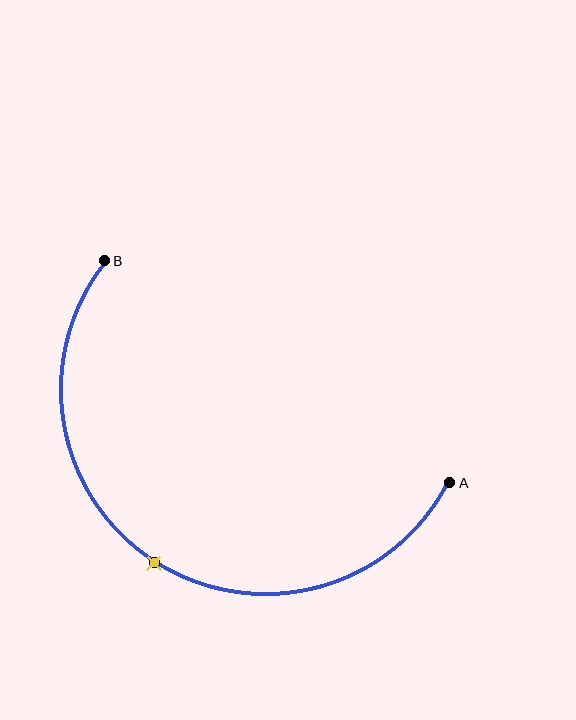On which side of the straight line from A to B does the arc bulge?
The arc bulges below the straight line connecting A and B.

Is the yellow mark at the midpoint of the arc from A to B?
Yes. The yellow mark lies on the arc at equal arc-length from both A and B — it is the arc midpoint.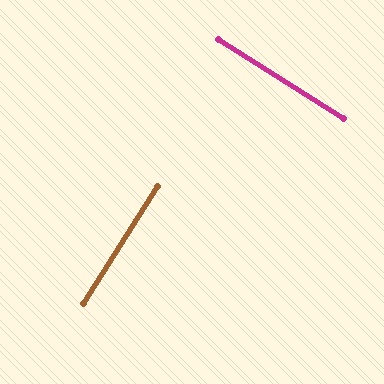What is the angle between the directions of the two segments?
Approximately 90 degrees.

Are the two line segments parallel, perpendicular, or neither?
Perpendicular — they meet at approximately 90°.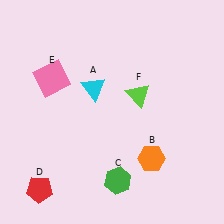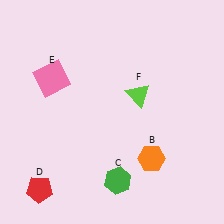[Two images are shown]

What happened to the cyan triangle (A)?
The cyan triangle (A) was removed in Image 2. It was in the top-left area of Image 1.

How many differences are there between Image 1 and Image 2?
There is 1 difference between the two images.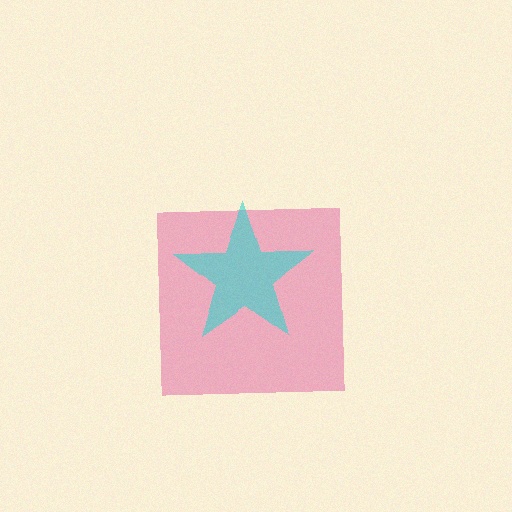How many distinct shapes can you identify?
There are 2 distinct shapes: a pink square, a cyan star.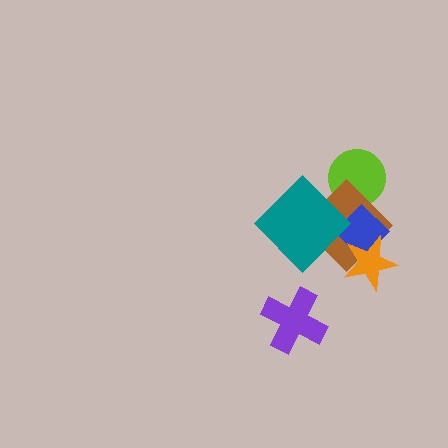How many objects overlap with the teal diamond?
2 objects overlap with the teal diamond.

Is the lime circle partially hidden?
Yes, it is partially covered by another shape.